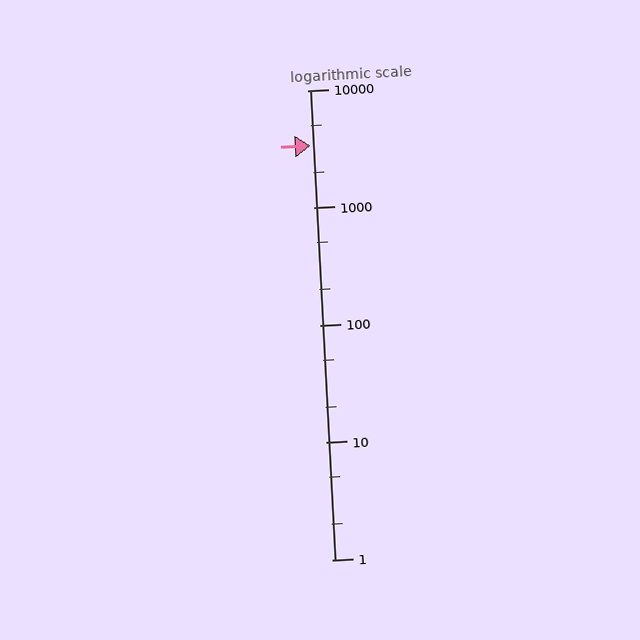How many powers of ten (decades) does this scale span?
The scale spans 4 decades, from 1 to 10000.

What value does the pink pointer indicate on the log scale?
The pointer indicates approximately 3400.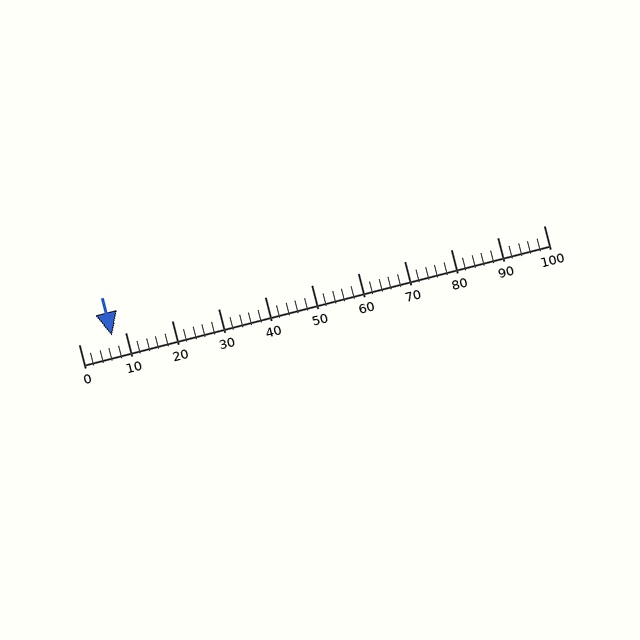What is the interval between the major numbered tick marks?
The major tick marks are spaced 10 units apart.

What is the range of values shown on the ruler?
The ruler shows values from 0 to 100.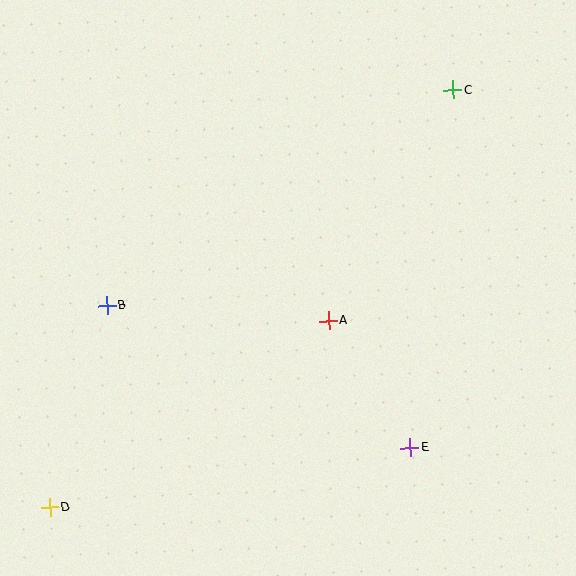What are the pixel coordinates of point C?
Point C is at (453, 90).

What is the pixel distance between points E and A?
The distance between E and A is 151 pixels.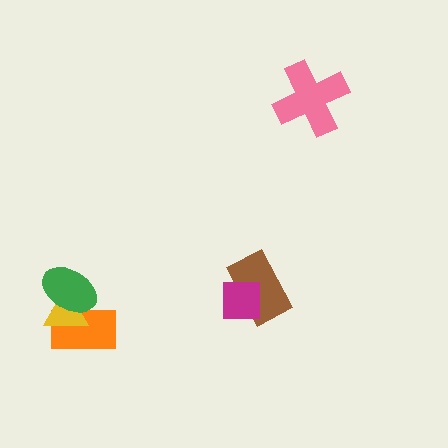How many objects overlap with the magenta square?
1 object overlaps with the magenta square.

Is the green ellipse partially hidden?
No, no other shape covers it.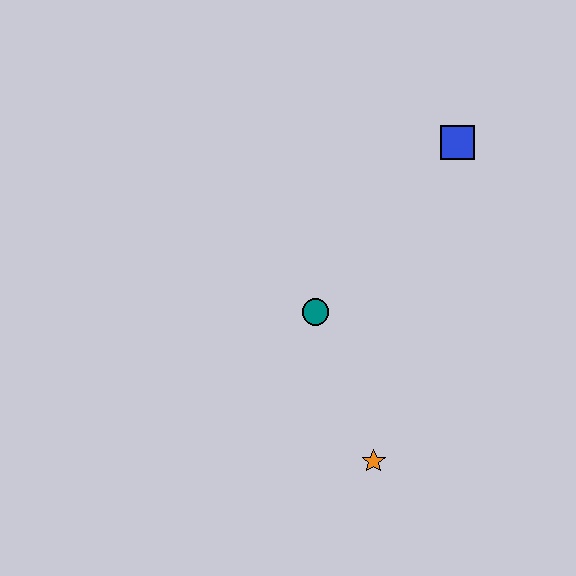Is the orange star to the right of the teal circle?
Yes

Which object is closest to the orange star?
The teal circle is closest to the orange star.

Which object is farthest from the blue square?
The orange star is farthest from the blue square.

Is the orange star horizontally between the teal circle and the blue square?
Yes